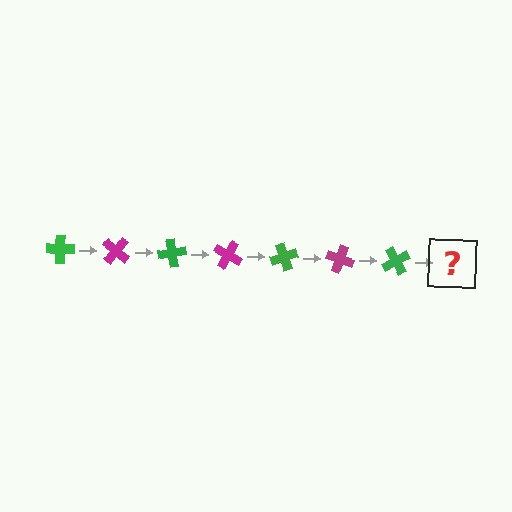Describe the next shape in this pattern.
It should be a magenta cross, rotated 280 degrees from the start.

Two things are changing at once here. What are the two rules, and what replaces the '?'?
The two rules are that it rotates 40 degrees each step and the color cycles through green and magenta. The '?' should be a magenta cross, rotated 280 degrees from the start.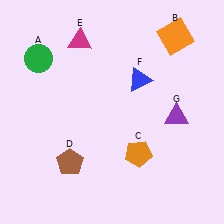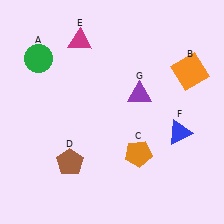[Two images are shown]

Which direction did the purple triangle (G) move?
The purple triangle (G) moved left.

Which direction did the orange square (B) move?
The orange square (B) moved down.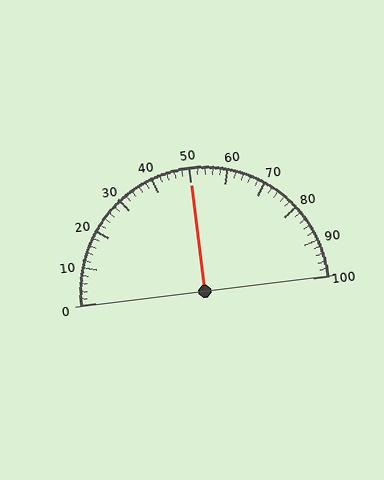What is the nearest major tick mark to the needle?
The nearest major tick mark is 50.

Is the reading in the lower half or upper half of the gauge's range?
The reading is in the upper half of the range (0 to 100).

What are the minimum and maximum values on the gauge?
The gauge ranges from 0 to 100.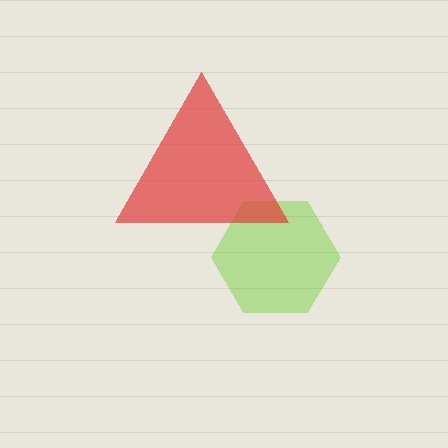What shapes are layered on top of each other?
The layered shapes are: a lime hexagon, a red triangle.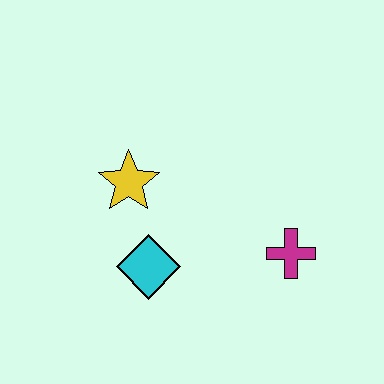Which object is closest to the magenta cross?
The cyan diamond is closest to the magenta cross.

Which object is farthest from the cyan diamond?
The magenta cross is farthest from the cyan diamond.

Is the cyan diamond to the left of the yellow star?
No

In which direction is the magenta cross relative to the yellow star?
The magenta cross is to the right of the yellow star.